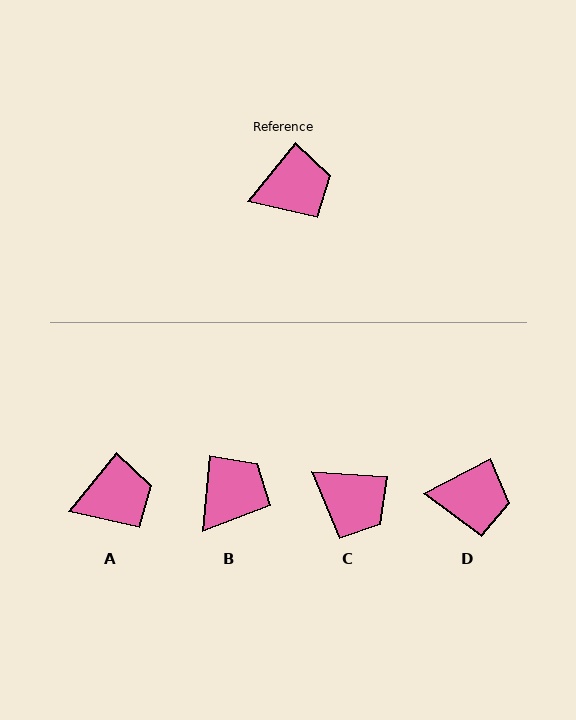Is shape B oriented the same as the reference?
No, it is off by about 34 degrees.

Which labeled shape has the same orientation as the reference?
A.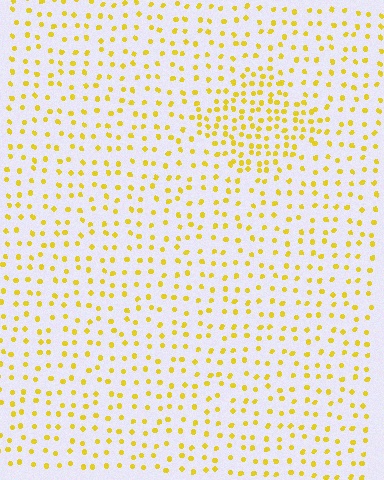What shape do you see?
I see a diamond.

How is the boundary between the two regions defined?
The boundary is defined by a change in element density (approximately 2.0x ratio). All elements are the same color, size, and shape.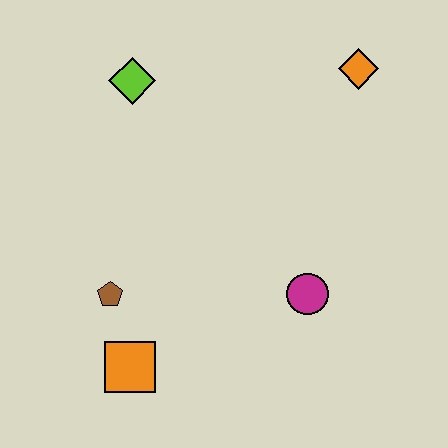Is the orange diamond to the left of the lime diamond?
No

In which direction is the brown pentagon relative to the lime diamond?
The brown pentagon is below the lime diamond.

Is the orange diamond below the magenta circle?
No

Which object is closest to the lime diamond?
The brown pentagon is closest to the lime diamond.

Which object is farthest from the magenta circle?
The lime diamond is farthest from the magenta circle.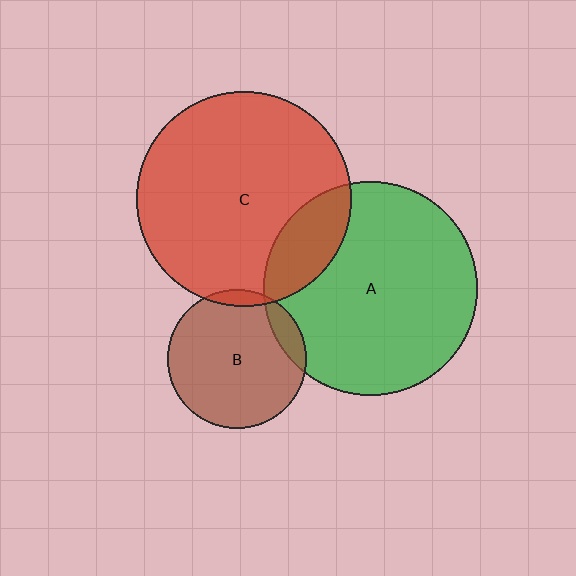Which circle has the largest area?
Circle C (red).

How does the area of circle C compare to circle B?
Approximately 2.4 times.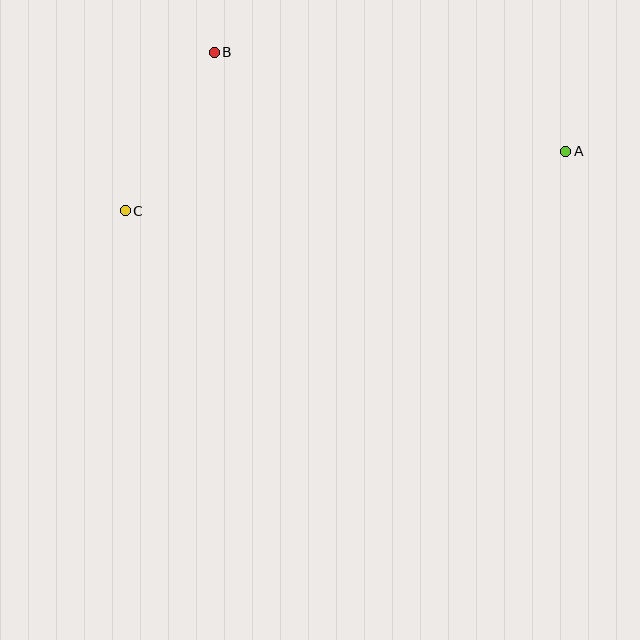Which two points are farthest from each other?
Points A and C are farthest from each other.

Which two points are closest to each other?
Points B and C are closest to each other.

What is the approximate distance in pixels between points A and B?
The distance between A and B is approximately 365 pixels.